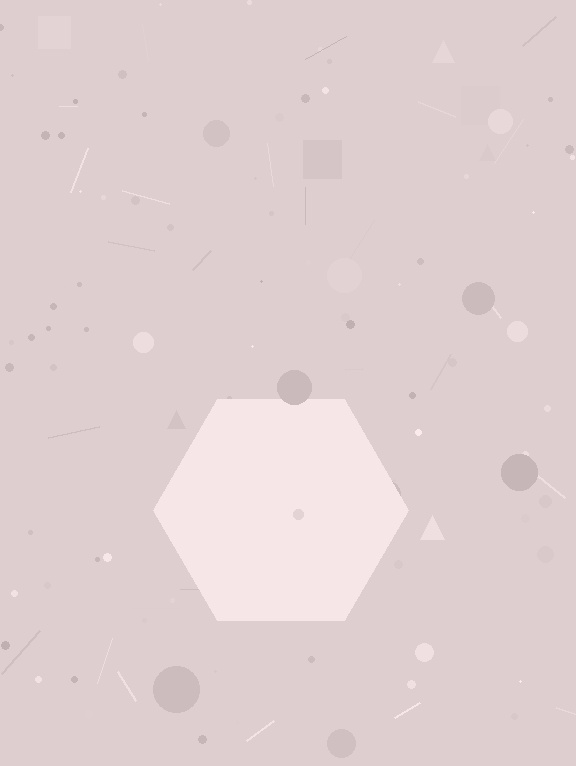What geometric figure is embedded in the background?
A hexagon is embedded in the background.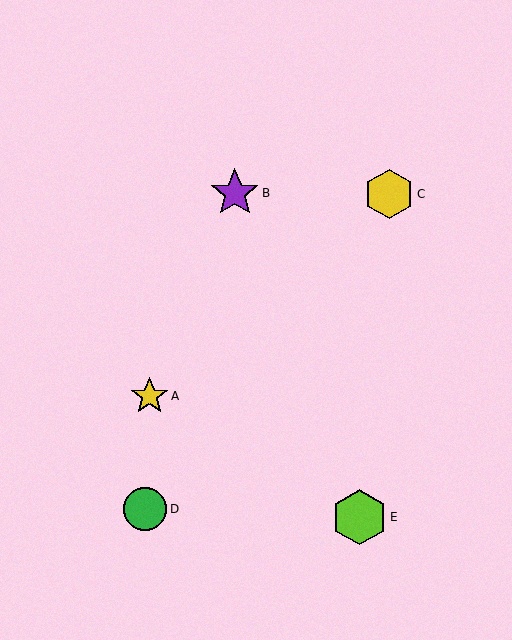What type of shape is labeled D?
Shape D is a green circle.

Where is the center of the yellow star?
The center of the yellow star is at (149, 396).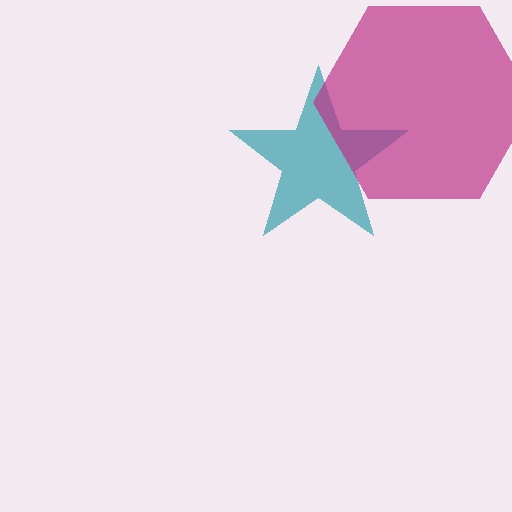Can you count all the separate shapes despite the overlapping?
Yes, there are 2 separate shapes.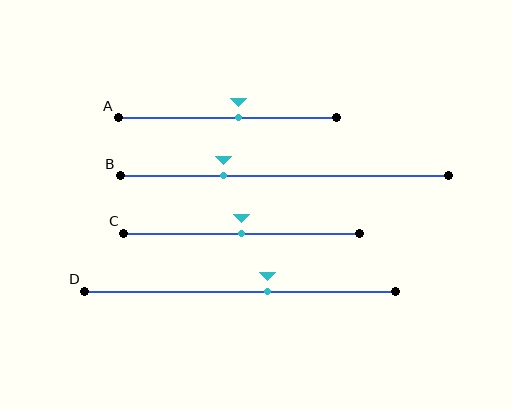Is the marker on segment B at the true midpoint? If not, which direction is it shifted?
No, the marker on segment B is shifted to the left by about 18% of the segment length.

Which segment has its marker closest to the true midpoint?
Segment C has its marker closest to the true midpoint.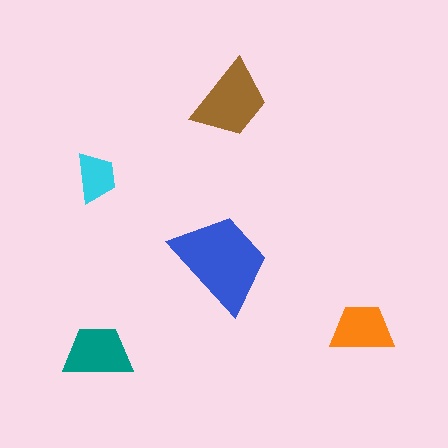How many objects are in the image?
There are 5 objects in the image.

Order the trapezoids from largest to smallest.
the blue one, the brown one, the teal one, the orange one, the cyan one.